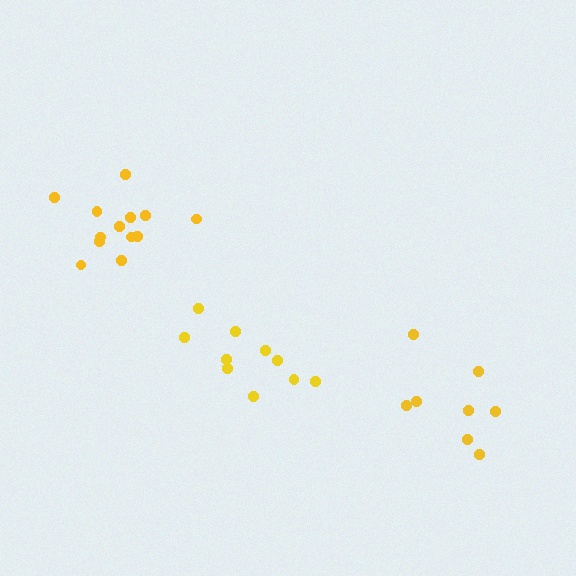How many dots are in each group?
Group 1: 8 dots, Group 2: 13 dots, Group 3: 10 dots (31 total).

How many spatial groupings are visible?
There are 3 spatial groupings.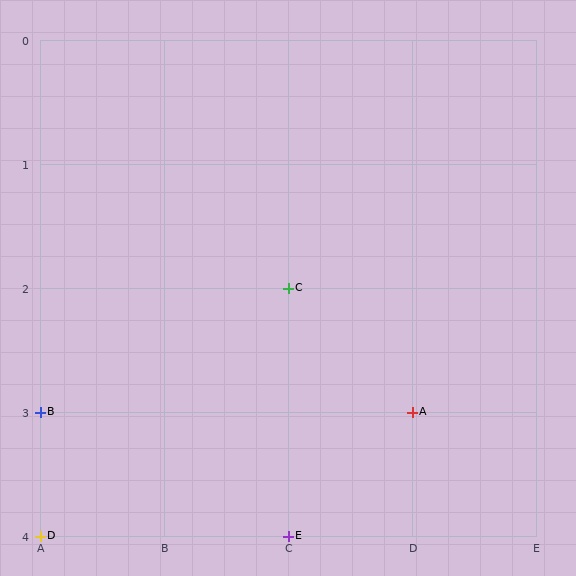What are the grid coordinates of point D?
Point D is at grid coordinates (A, 4).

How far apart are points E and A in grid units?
Points E and A are 1 column and 1 row apart (about 1.4 grid units diagonally).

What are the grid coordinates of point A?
Point A is at grid coordinates (D, 3).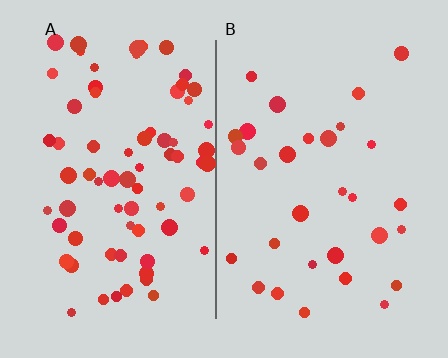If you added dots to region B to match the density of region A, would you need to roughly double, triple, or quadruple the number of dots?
Approximately double.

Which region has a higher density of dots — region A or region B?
A (the left).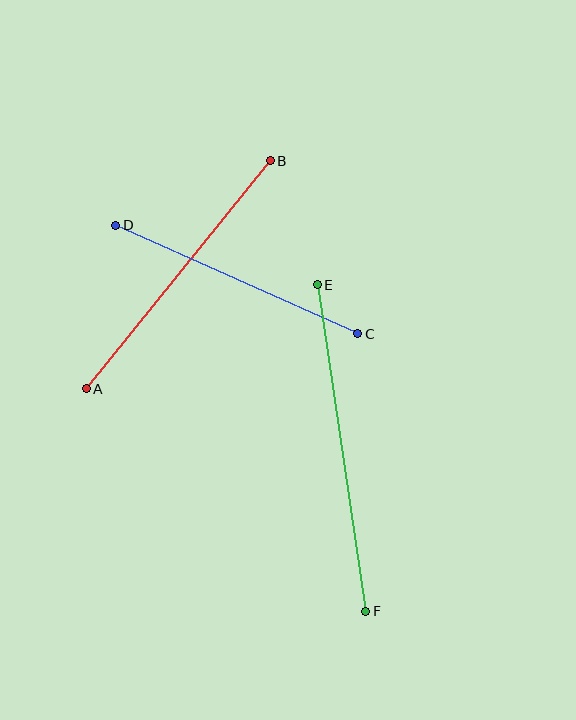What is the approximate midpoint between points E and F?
The midpoint is at approximately (341, 448) pixels.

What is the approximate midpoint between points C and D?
The midpoint is at approximately (237, 280) pixels.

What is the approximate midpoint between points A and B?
The midpoint is at approximately (178, 275) pixels.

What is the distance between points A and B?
The distance is approximately 293 pixels.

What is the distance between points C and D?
The distance is approximately 265 pixels.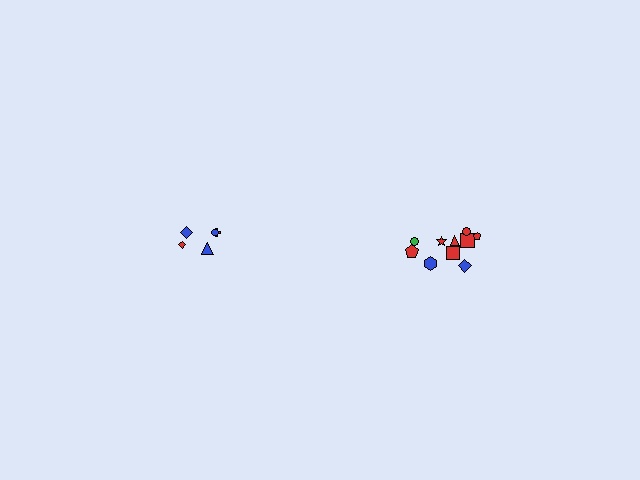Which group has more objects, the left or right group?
The right group.